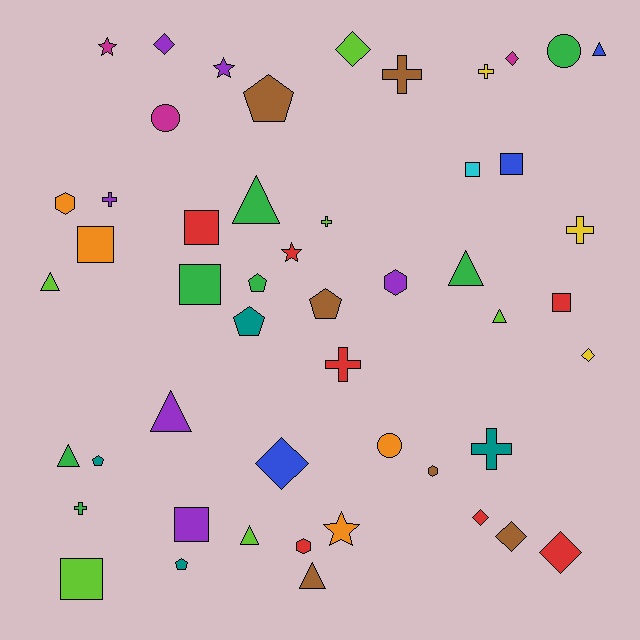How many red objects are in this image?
There are 7 red objects.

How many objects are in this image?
There are 50 objects.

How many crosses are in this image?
There are 8 crosses.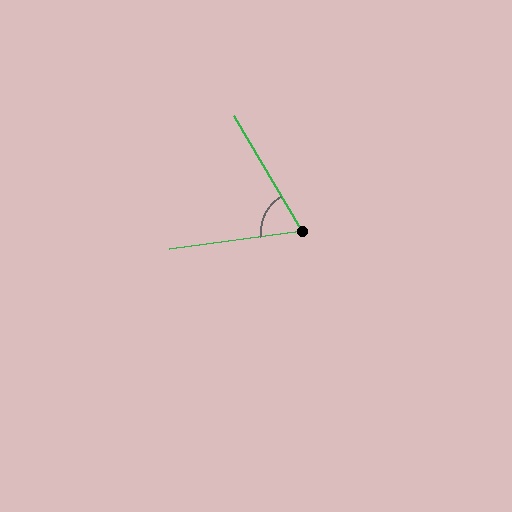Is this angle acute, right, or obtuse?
It is acute.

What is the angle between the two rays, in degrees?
Approximately 67 degrees.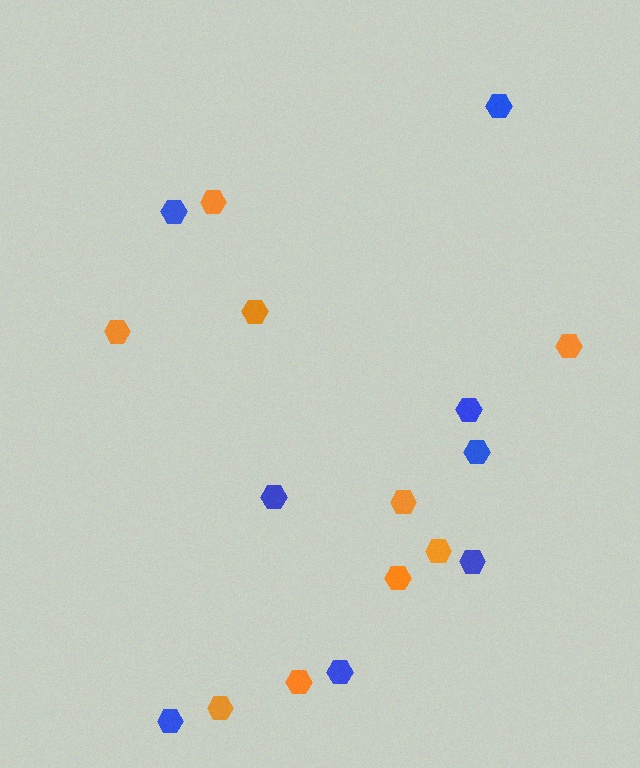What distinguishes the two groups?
There are 2 groups: one group of blue hexagons (8) and one group of orange hexagons (9).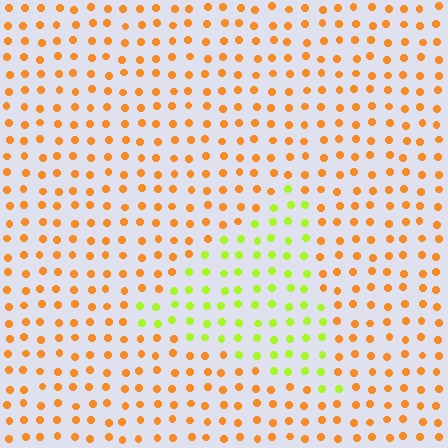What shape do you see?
I see a triangle.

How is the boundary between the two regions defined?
The boundary is defined purely by a slight shift in hue (about 55 degrees). Spacing, size, and orientation are identical on both sides.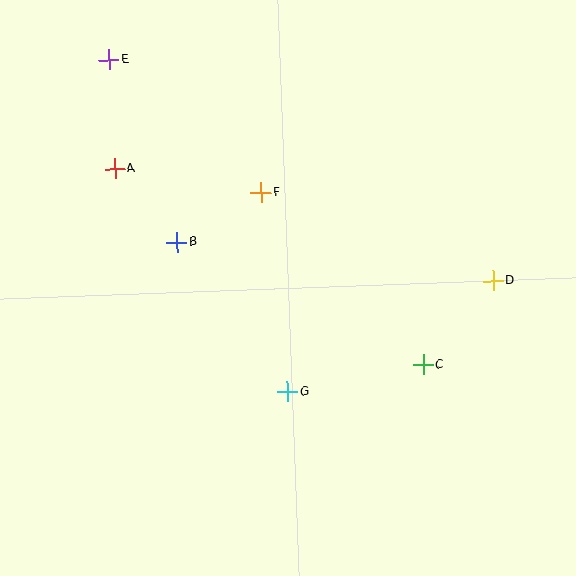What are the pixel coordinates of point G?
Point G is at (288, 392).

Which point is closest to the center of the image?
Point F at (261, 193) is closest to the center.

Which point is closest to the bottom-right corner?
Point C is closest to the bottom-right corner.